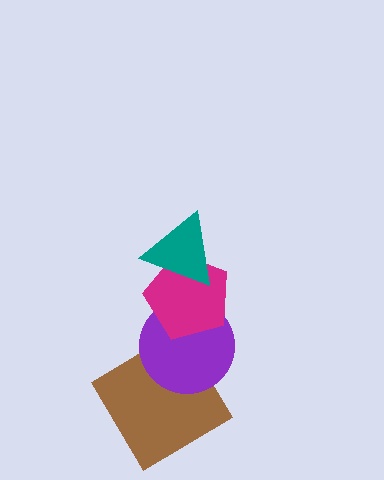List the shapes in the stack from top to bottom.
From top to bottom: the teal triangle, the magenta pentagon, the purple circle, the brown diamond.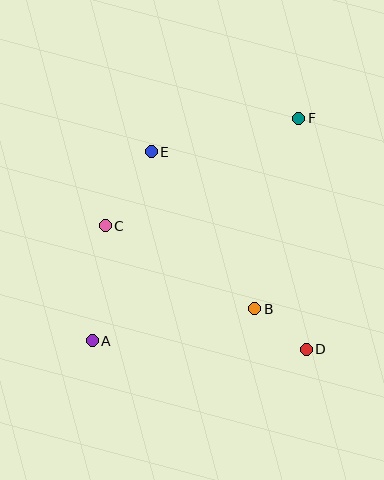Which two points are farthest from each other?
Points A and F are farthest from each other.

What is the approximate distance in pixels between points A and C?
The distance between A and C is approximately 116 pixels.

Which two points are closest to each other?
Points B and D are closest to each other.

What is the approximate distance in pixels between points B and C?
The distance between B and C is approximately 171 pixels.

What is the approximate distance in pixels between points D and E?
The distance between D and E is approximately 251 pixels.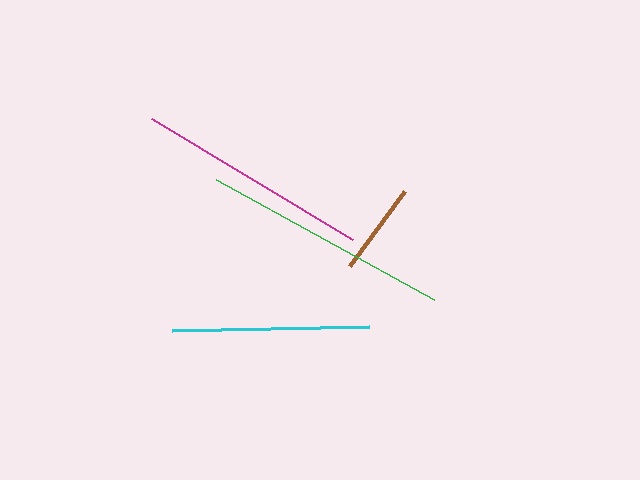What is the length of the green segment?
The green segment is approximately 248 pixels long.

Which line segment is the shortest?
The brown line is the shortest at approximately 93 pixels.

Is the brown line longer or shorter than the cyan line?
The cyan line is longer than the brown line.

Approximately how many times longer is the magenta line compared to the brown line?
The magenta line is approximately 2.5 times the length of the brown line.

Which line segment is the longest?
The green line is the longest at approximately 248 pixels.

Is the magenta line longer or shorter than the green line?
The green line is longer than the magenta line.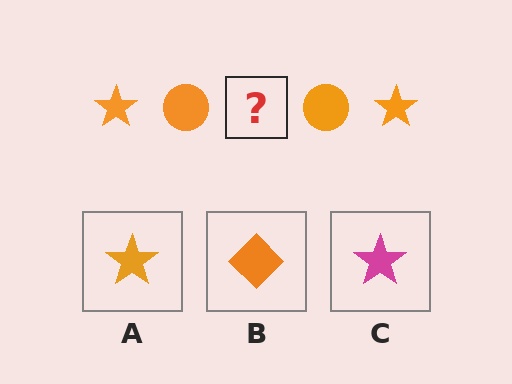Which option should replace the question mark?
Option A.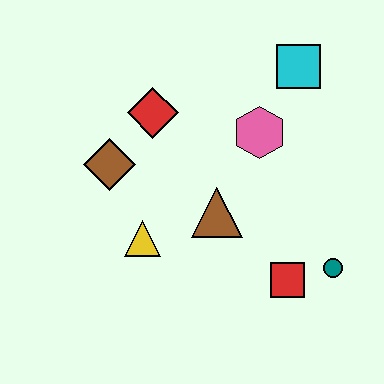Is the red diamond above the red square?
Yes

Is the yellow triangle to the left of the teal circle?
Yes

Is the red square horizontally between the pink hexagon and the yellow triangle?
No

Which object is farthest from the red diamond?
The teal circle is farthest from the red diamond.